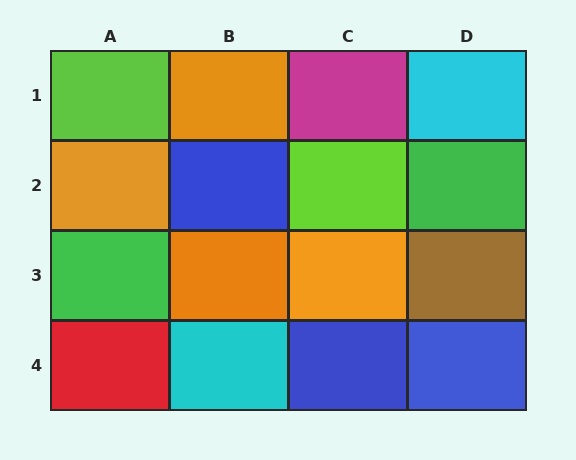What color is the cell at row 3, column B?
Orange.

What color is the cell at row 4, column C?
Blue.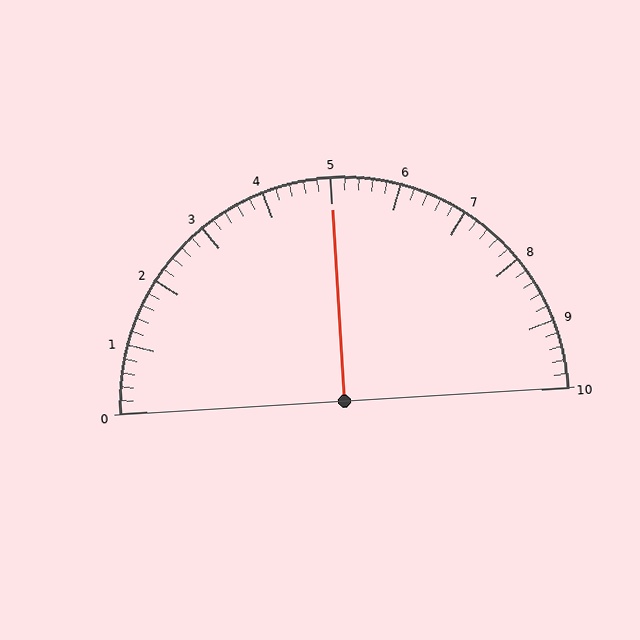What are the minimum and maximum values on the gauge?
The gauge ranges from 0 to 10.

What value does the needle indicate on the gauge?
The needle indicates approximately 5.0.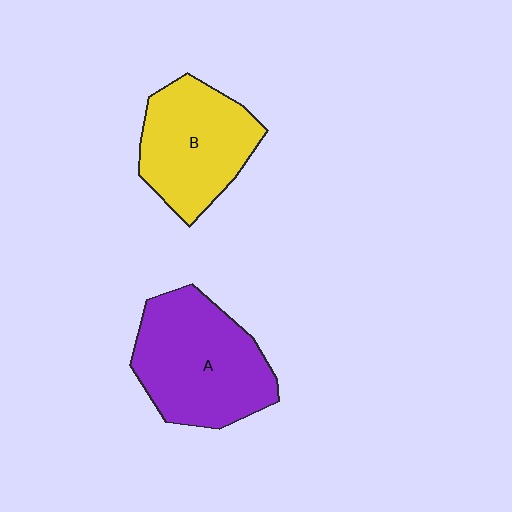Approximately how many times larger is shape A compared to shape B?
Approximately 1.2 times.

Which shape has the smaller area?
Shape B (yellow).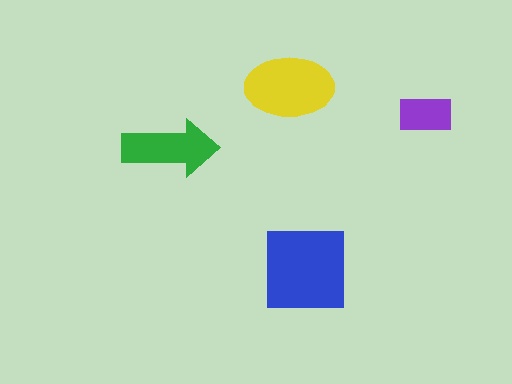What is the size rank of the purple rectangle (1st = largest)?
4th.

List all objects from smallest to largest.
The purple rectangle, the green arrow, the yellow ellipse, the blue square.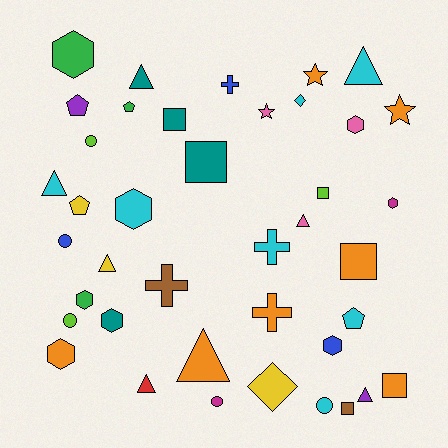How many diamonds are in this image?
There are 2 diamonds.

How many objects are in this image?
There are 40 objects.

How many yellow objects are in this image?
There are 3 yellow objects.